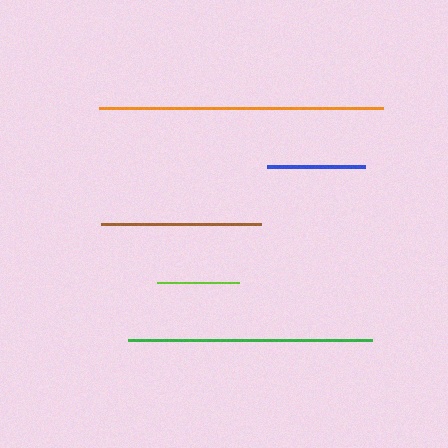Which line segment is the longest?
The orange line is the longest at approximately 283 pixels.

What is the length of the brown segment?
The brown segment is approximately 160 pixels long.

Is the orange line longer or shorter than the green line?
The orange line is longer than the green line.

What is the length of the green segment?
The green segment is approximately 244 pixels long.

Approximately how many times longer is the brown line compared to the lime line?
The brown line is approximately 1.9 times the length of the lime line.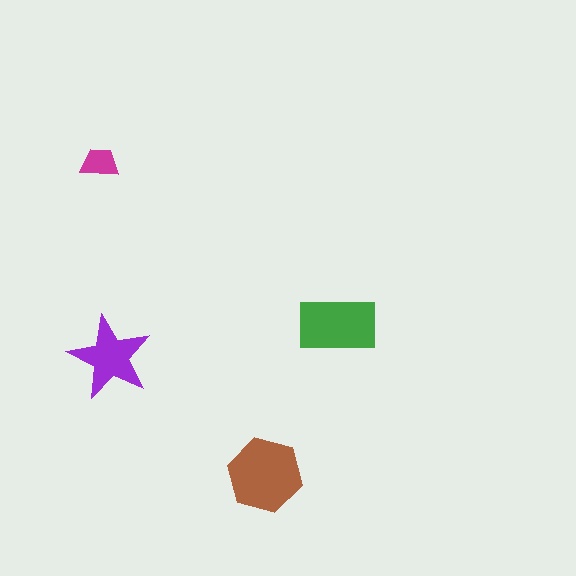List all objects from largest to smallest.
The brown hexagon, the green rectangle, the purple star, the magenta trapezoid.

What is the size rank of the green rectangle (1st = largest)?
2nd.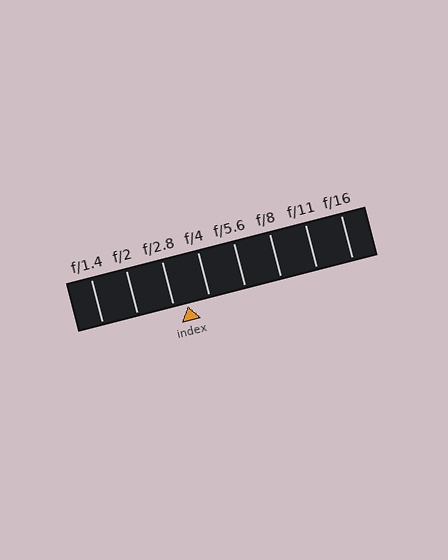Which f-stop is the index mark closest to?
The index mark is closest to f/2.8.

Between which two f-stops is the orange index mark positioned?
The index mark is between f/2.8 and f/4.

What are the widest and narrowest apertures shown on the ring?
The widest aperture shown is f/1.4 and the narrowest is f/16.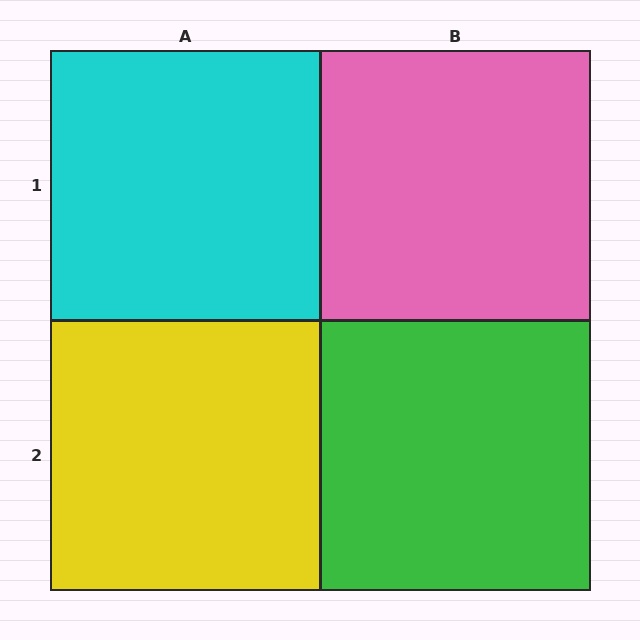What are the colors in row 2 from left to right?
Yellow, green.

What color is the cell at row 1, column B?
Pink.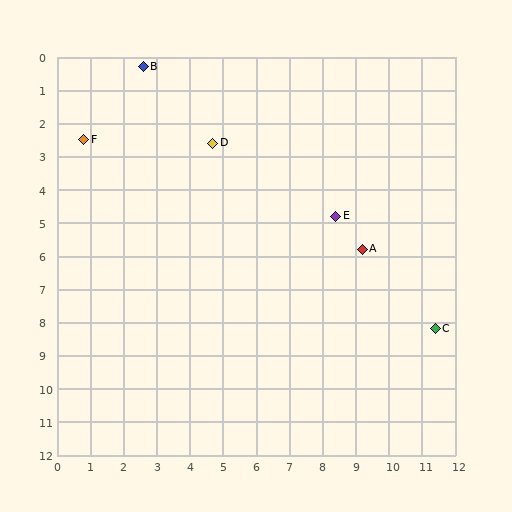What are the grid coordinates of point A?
Point A is at approximately (9.2, 5.8).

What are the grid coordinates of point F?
Point F is at approximately (0.8, 2.5).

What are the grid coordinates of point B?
Point B is at approximately (2.6, 0.3).